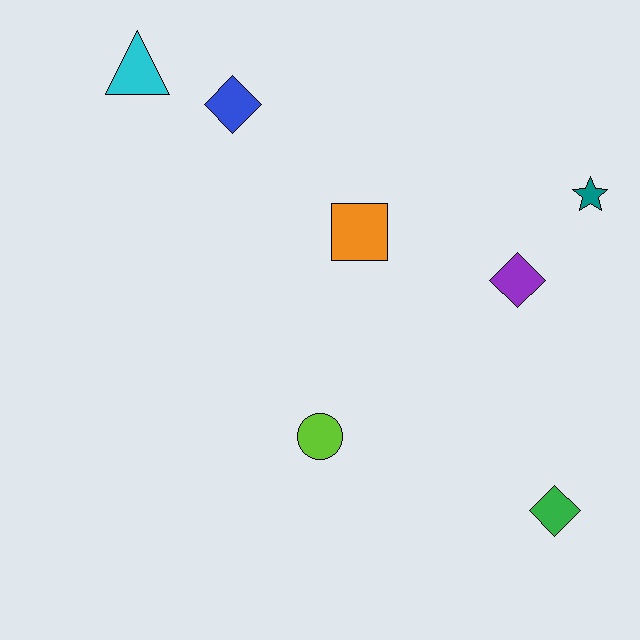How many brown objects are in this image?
There are no brown objects.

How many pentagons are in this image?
There are no pentagons.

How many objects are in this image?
There are 7 objects.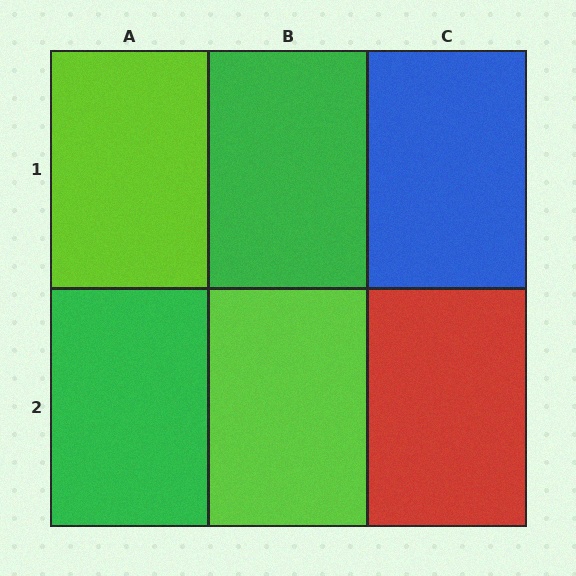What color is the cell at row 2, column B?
Lime.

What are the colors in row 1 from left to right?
Lime, green, blue.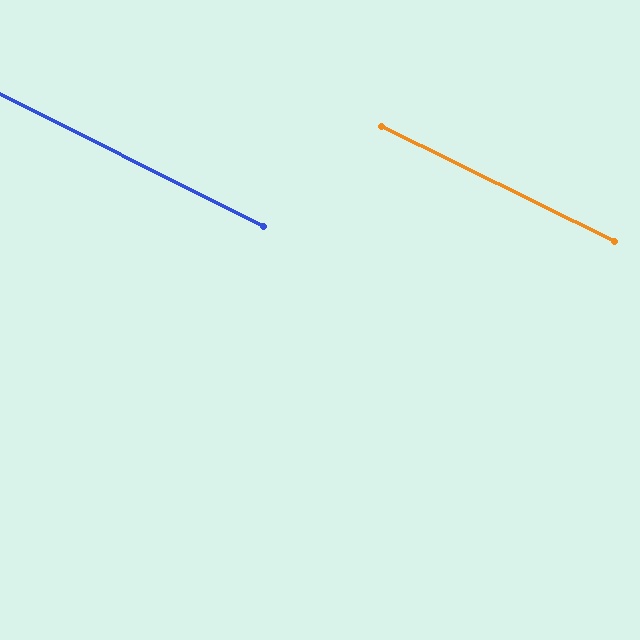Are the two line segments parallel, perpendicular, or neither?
Parallel — their directions differ by only 0.2°.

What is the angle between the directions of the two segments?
Approximately 0 degrees.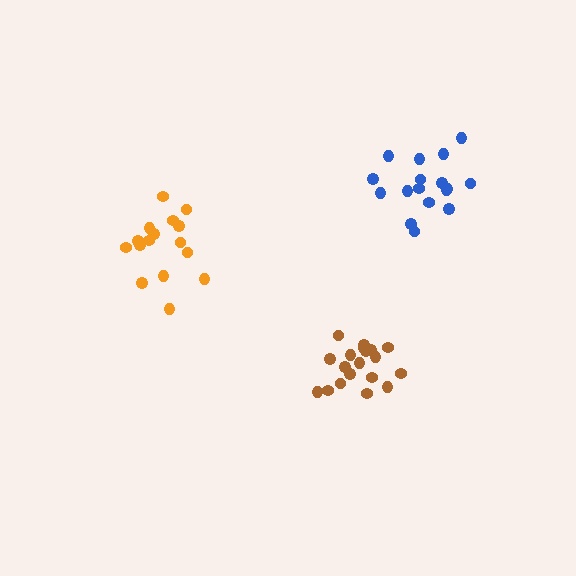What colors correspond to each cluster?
The clusters are colored: orange, brown, blue.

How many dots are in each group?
Group 1: 16 dots, Group 2: 19 dots, Group 3: 17 dots (52 total).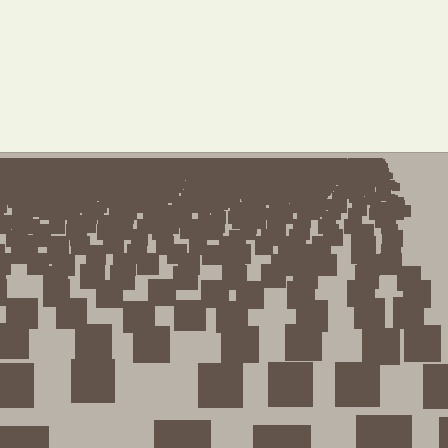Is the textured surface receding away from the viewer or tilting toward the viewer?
The surface is receding away from the viewer. Texture elements get smaller and denser toward the top.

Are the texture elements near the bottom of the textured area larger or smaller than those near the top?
Larger. Near the bottom, elements are closer to the viewer and appear at a bigger on-screen size.